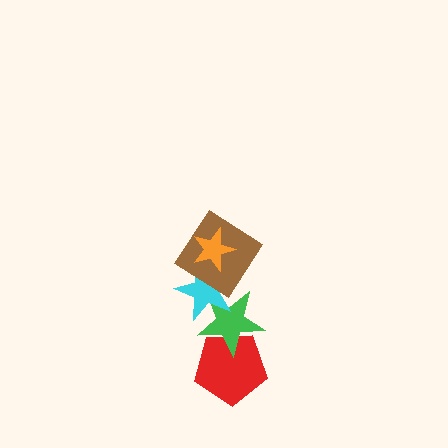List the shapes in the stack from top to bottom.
From top to bottom: the orange star, the brown diamond, the cyan star, the green star, the red pentagon.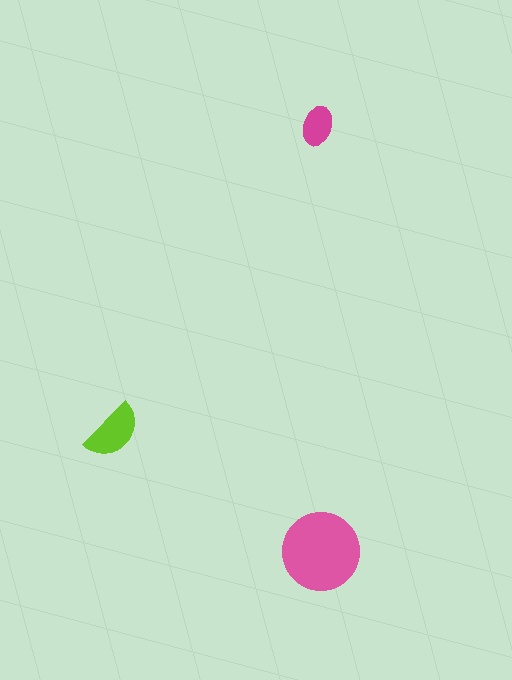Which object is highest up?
The magenta ellipse is topmost.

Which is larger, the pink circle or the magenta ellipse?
The pink circle.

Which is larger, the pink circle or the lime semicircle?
The pink circle.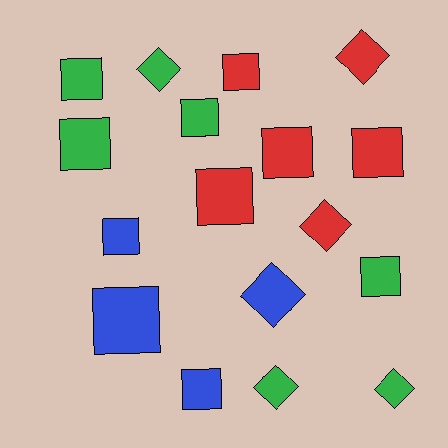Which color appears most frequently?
Green, with 7 objects.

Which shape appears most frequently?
Square, with 11 objects.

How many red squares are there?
There are 4 red squares.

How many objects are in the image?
There are 17 objects.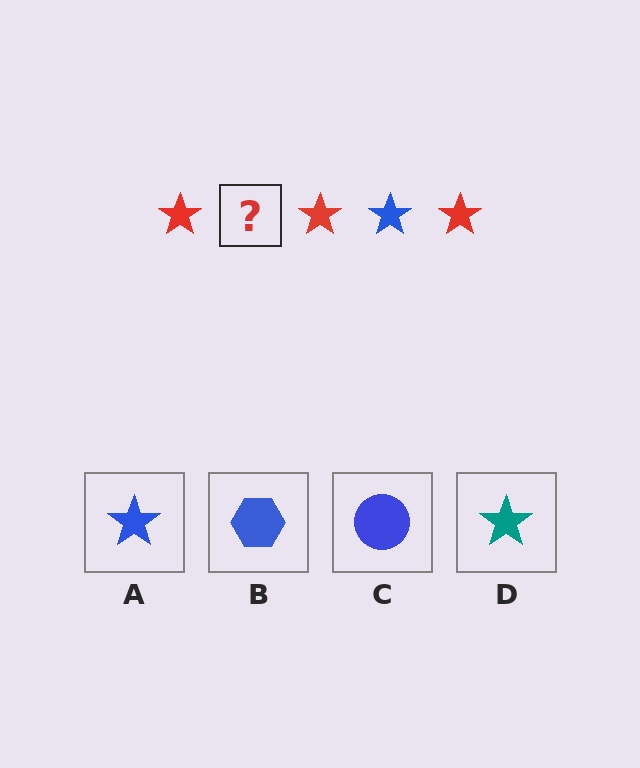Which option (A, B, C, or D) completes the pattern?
A.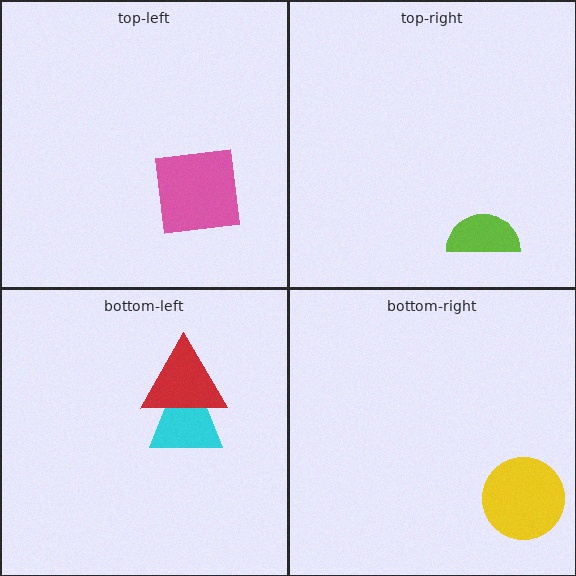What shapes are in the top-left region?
The pink square.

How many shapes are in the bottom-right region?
1.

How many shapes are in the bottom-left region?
2.